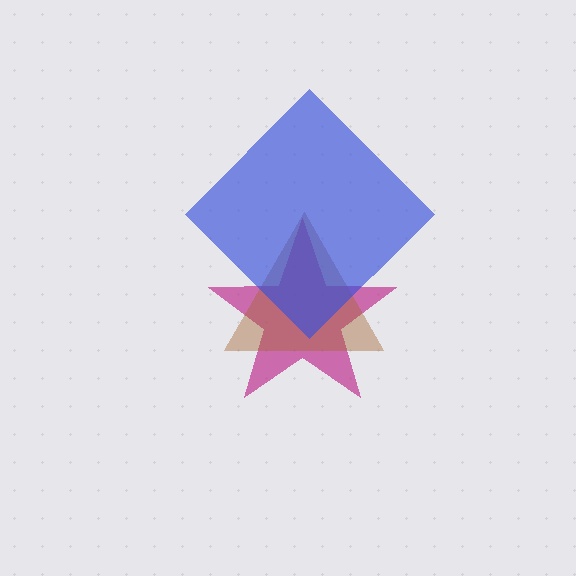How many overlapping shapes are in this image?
There are 3 overlapping shapes in the image.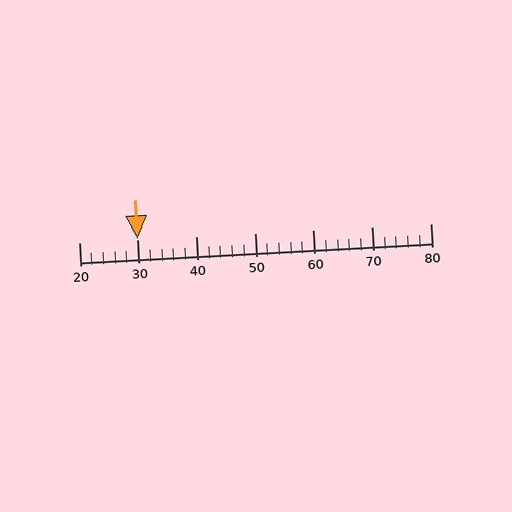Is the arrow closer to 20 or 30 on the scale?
The arrow is closer to 30.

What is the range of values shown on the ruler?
The ruler shows values from 20 to 80.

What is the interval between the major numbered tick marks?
The major tick marks are spaced 10 units apart.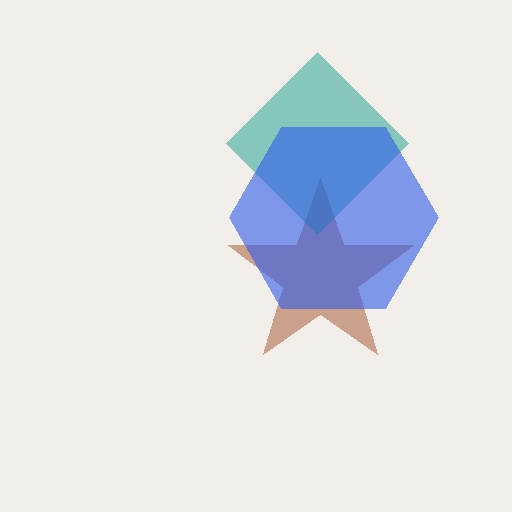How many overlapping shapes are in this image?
There are 3 overlapping shapes in the image.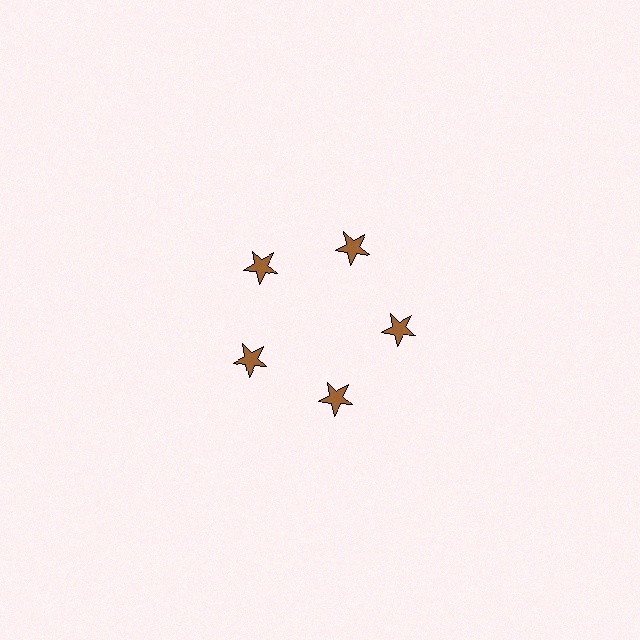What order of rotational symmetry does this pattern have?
This pattern has 5-fold rotational symmetry.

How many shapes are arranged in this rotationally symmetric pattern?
There are 5 shapes, arranged in 5 groups of 1.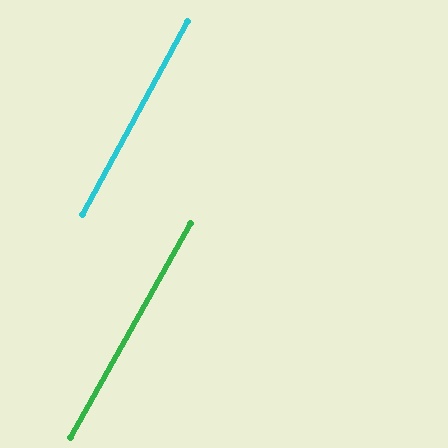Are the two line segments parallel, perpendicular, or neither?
Parallel — their directions differ by only 0.6°.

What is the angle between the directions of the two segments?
Approximately 1 degree.